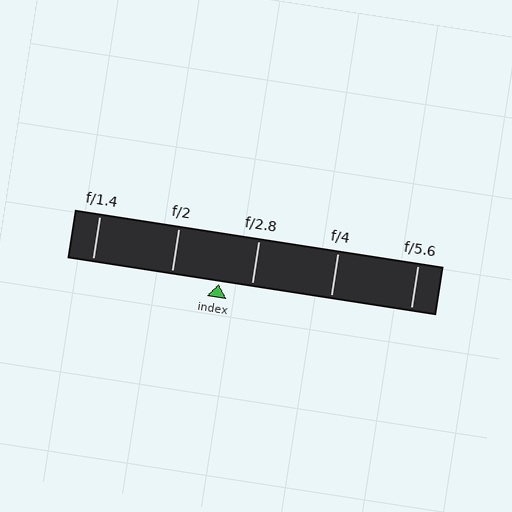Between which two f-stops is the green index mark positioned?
The index mark is between f/2 and f/2.8.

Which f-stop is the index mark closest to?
The index mark is closest to f/2.8.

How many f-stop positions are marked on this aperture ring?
There are 5 f-stop positions marked.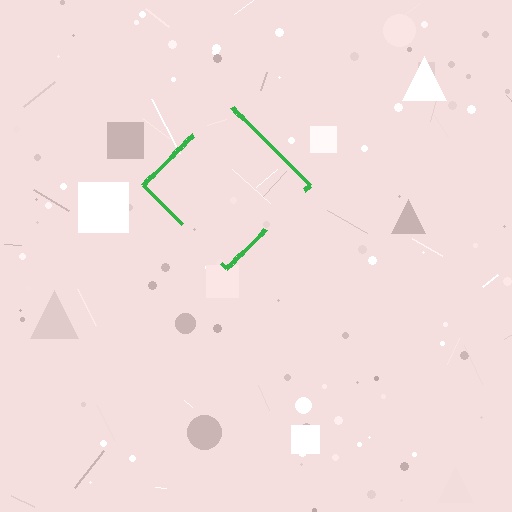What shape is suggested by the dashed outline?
The dashed outline suggests a diamond.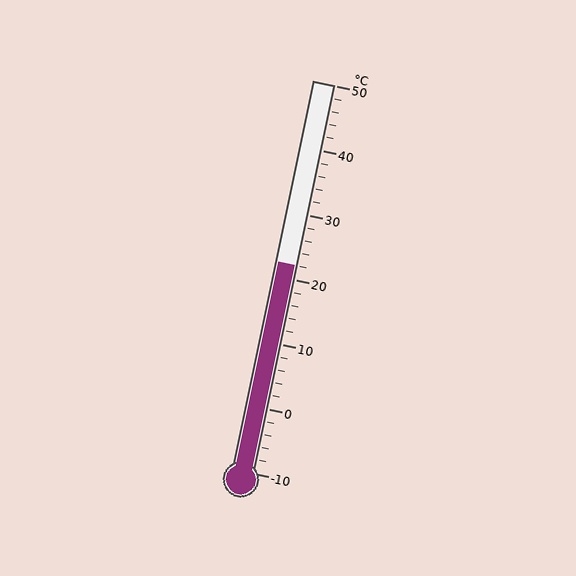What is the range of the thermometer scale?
The thermometer scale ranges from -10°C to 50°C.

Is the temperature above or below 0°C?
The temperature is above 0°C.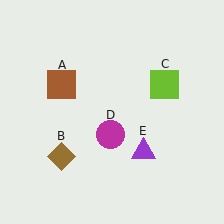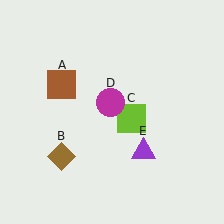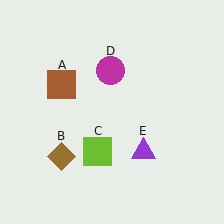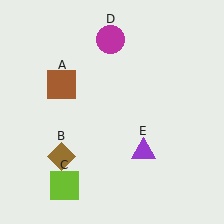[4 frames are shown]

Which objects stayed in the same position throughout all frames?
Brown square (object A) and brown diamond (object B) and purple triangle (object E) remained stationary.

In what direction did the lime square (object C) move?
The lime square (object C) moved down and to the left.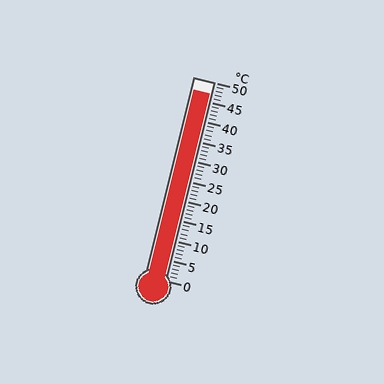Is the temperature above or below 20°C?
The temperature is above 20°C.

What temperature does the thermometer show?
The thermometer shows approximately 47°C.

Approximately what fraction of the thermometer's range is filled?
The thermometer is filled to approximately 95% of its range.